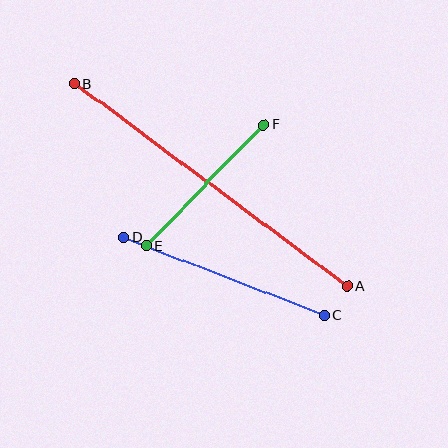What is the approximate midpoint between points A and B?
The midpoint is at approximately (211, 185) pixels.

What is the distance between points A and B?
The distance is approximately 339 pixels.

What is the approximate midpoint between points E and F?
The midpoint is at approximately (205, 185) pixels.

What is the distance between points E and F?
The distance is approximately 168 pixels.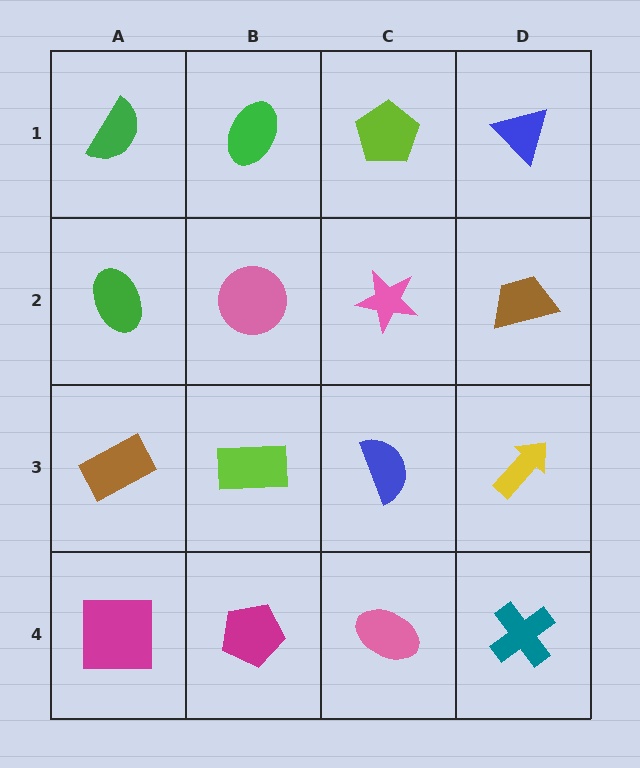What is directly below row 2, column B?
A lime rectangle.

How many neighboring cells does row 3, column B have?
4.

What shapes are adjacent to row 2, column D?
A blue triangle (row 1, column D), a yellow arrow (row 3, column D), a pink star (row 2, column C).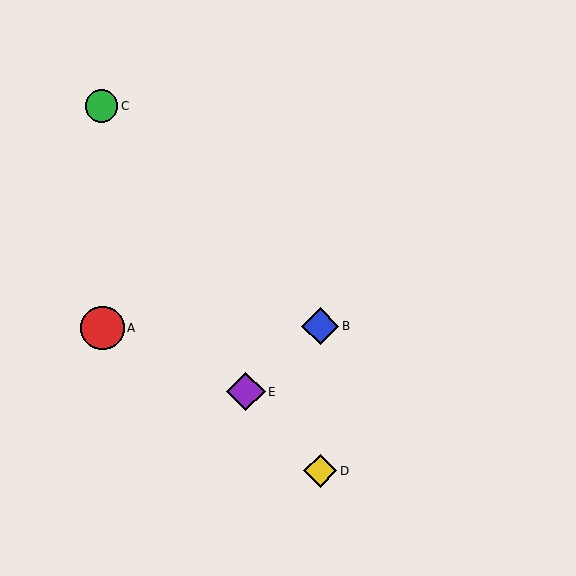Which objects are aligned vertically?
Objects B, D are aligned vertically.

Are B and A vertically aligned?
No, B is at x≈320 and A is at x≈103.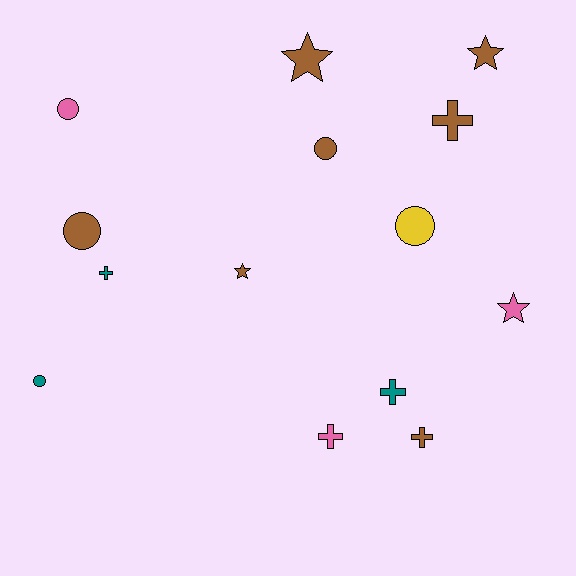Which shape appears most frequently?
Cross, with 5 objects.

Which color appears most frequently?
Brown, with 7 objects.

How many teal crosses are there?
There are 2 teal crosses.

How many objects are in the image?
There are 14 objects.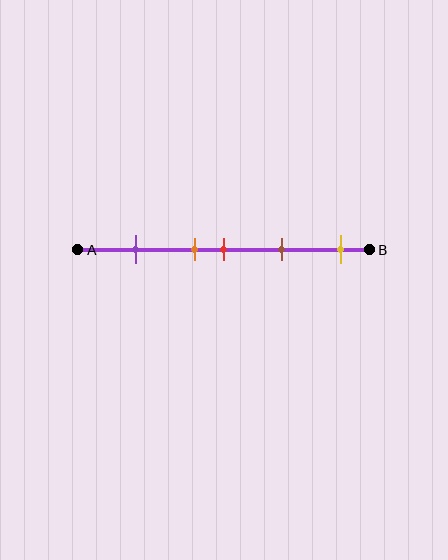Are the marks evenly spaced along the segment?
No, the marks are not evenly spaced.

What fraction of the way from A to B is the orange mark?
The orange mark is approximately 40% (0.4) of the way from A to B.